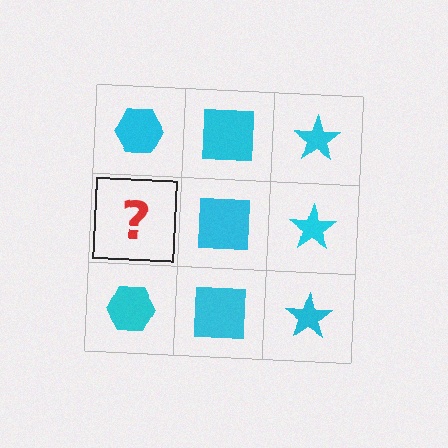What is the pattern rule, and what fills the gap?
The rule is that each column has a consistent shape. The gap should be filled with a cyan hexagon.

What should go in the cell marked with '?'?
The missing cell should contain a cyan hexagon.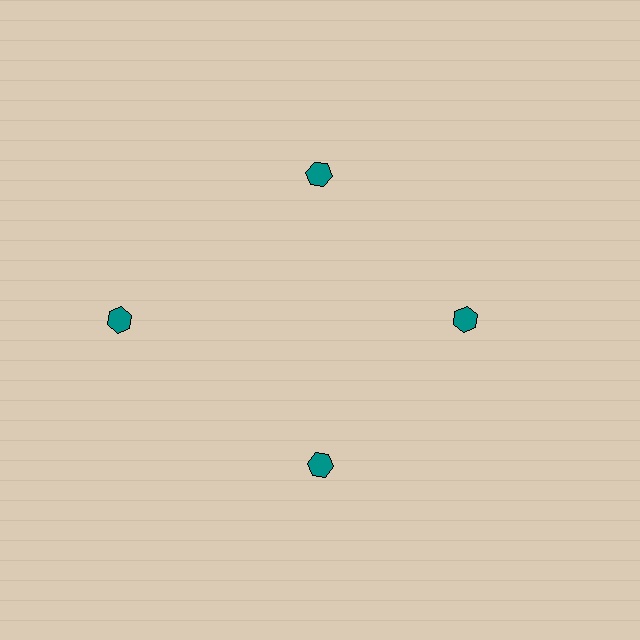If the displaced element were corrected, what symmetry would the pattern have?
It would have 4-fold rotational symmetry — the pattern would map onto itself every 90 degrees.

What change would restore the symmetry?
The symmetry would be restored by moving it inward, back onto the ring so that all 4 hexagons sit at equal angles and equal distance from the center.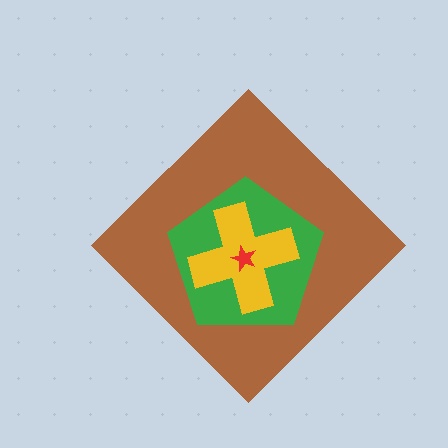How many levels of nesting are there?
4.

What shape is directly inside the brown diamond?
The green pentagon.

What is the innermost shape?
The red star.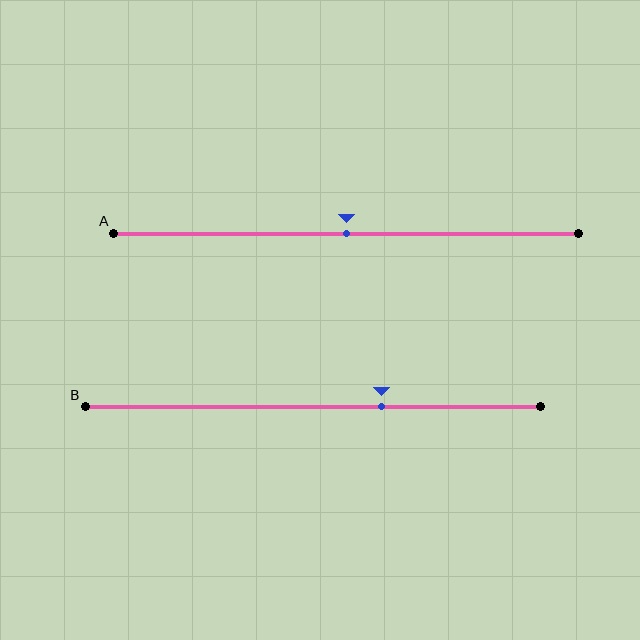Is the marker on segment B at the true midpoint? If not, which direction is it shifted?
No, the marker on segment B is shifted to the right by about 15% of the segment length.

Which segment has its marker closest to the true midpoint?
Segment A has its marker closest to the true midpoint.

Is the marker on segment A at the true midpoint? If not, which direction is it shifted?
Yes, the marker on segment A is at the true midpoint.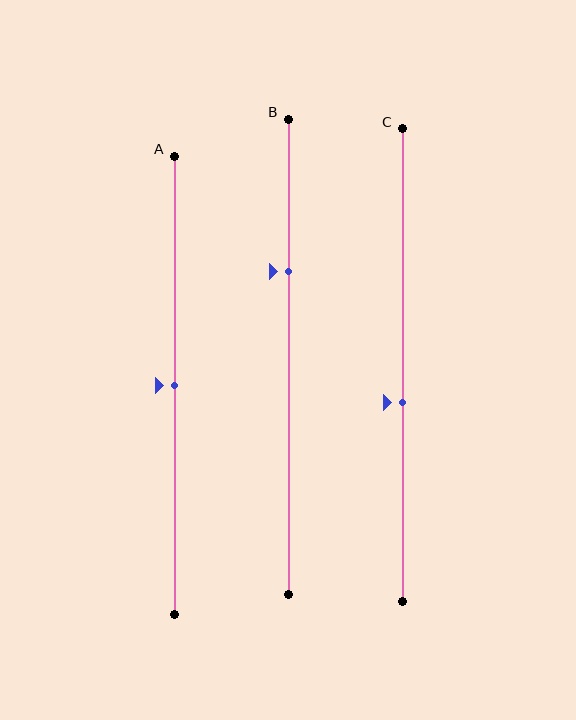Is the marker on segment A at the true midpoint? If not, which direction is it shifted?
Yes, the marker on segment A is at the true midpoint.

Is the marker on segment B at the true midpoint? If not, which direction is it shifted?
No, the marker on segment B is shifted upward by about 18% of the segment length.